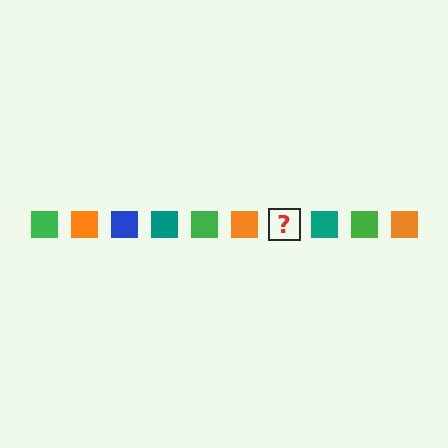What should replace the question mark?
The question mark should be replaced with a blue square.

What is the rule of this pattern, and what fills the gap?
The rule is that the pattern cycles through green, orange, blue, teal squares. The gap should be filled with a blue square.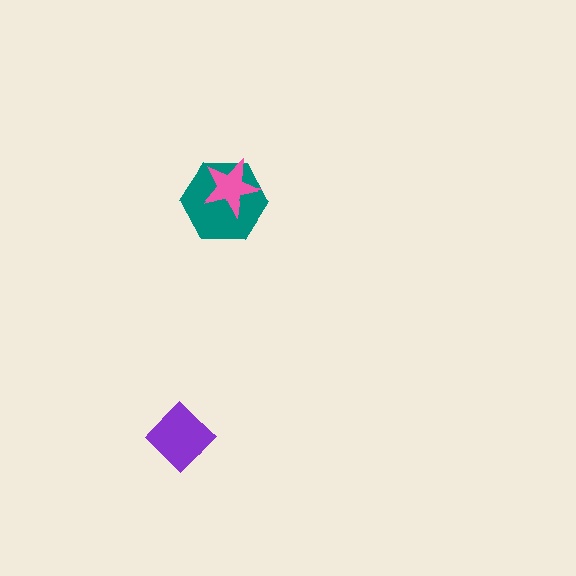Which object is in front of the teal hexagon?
The pink star is in front of the teal hexagon.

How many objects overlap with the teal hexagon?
1 object overlaps with the teal hexagon.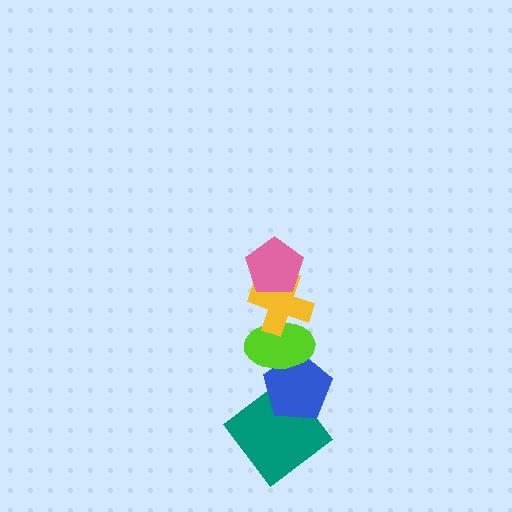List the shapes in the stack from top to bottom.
From top to bottom: the pink pentagon, the yellow cross, the lime ellipse, the blue pentagon, the teal diamond.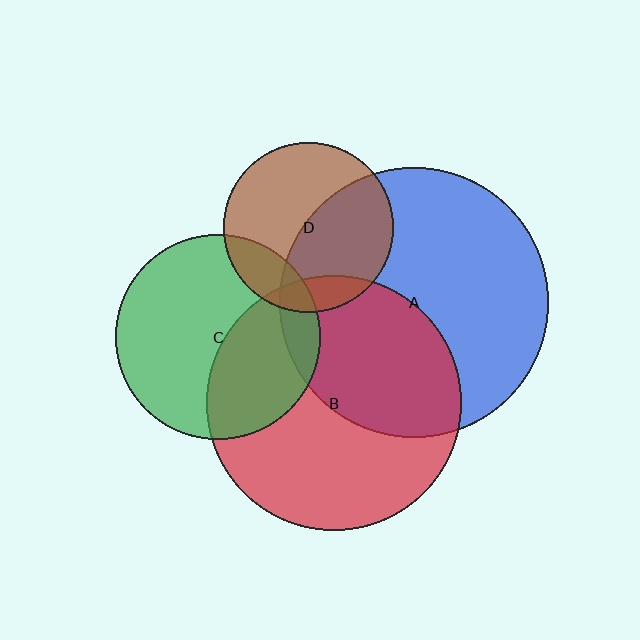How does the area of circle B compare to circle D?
Approximately 2.3 times.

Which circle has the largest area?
Circle A (blue).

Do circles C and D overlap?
Yes.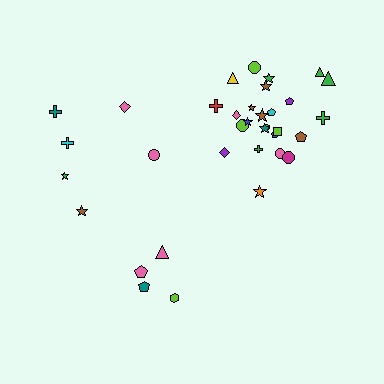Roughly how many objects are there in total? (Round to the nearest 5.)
Roughly 35 objects in total.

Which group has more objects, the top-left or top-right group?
The top-right group.